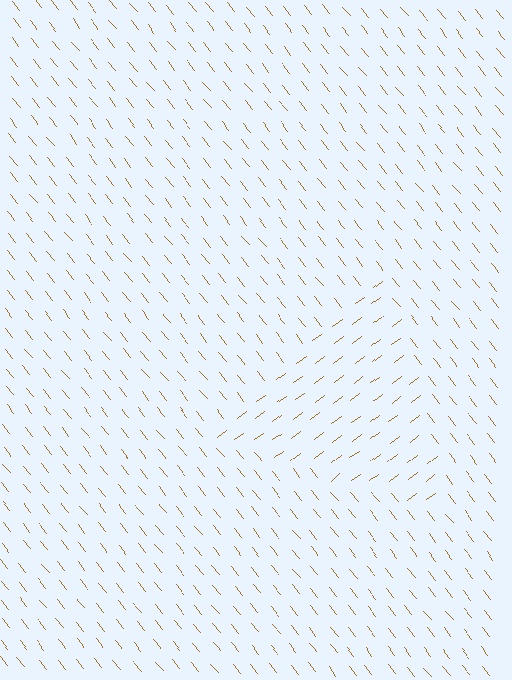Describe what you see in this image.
The image is filled with small brown line segments. A triangle region in the image has lines oriented differently from the surrounding lines, creating a visible texture boundary.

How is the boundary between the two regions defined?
The boundary is defined purely by a change in line orientation (approximately 87 degrees difference). All lines are the same color and thickness.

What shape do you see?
I see a triangle.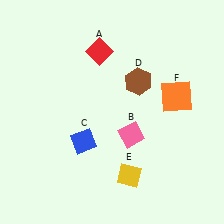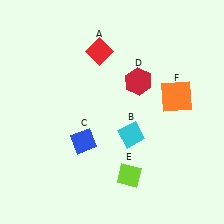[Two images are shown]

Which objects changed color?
B changed from pink to cyan. D changed from brown to red. E changed from yellow to lime.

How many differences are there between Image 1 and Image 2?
There are 3 differences between the two images.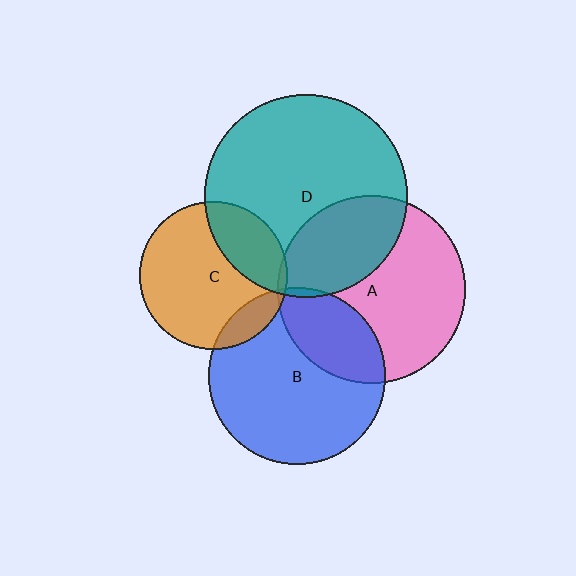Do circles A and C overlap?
Yes.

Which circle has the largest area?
Circle D (teal).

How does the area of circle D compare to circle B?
Approximately 1.3 times.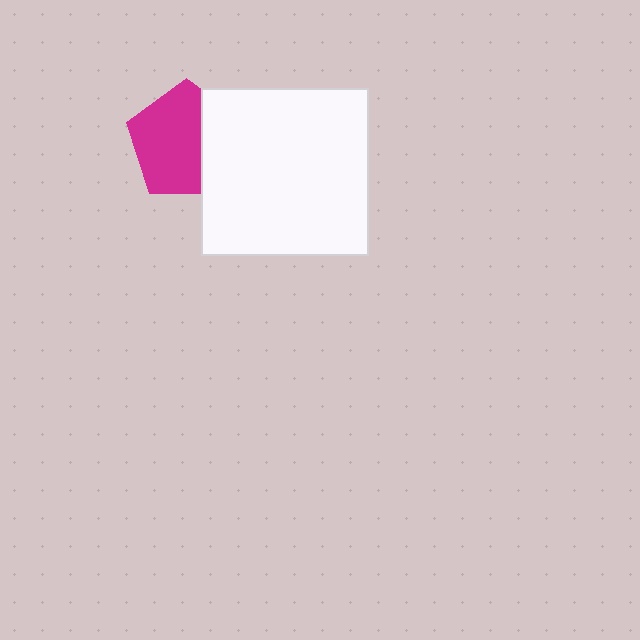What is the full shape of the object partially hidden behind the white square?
The partially hidden object is a magenta pentagon.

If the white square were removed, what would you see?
You would see the complete magenta pentagon.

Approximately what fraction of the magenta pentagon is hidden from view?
Roughly 34% of the magenta pentagon is hidden behind the white square.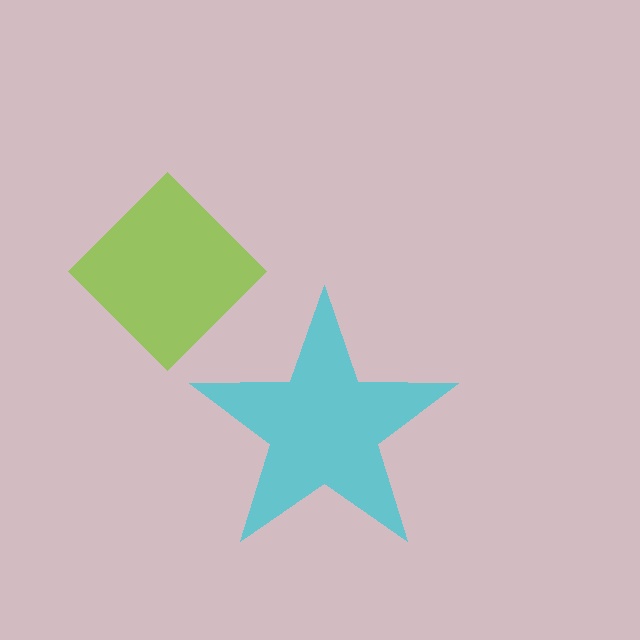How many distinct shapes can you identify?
There are 2 distinct shapes: a lime diamond, a cyan star.